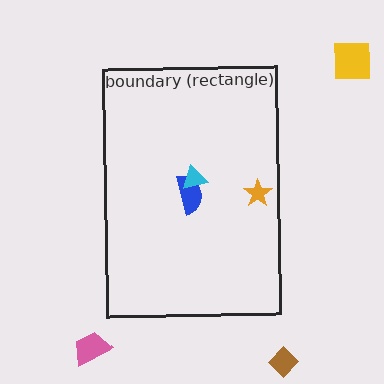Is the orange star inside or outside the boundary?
Inside.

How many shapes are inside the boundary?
3 inside, 3 outside.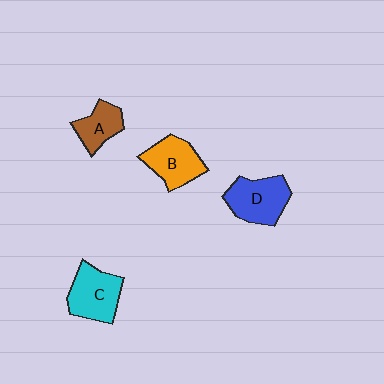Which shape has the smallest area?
Shape A (brown).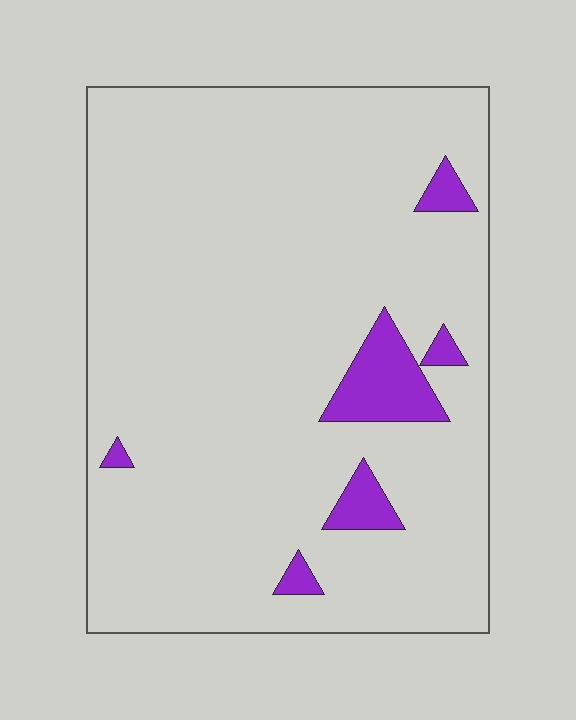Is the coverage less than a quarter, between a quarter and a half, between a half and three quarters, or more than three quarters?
Less than a quarter.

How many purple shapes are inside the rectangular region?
6.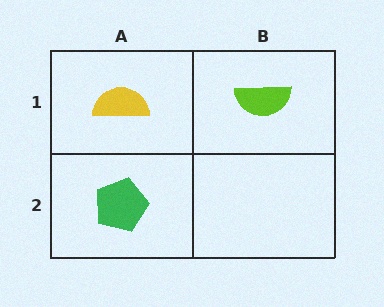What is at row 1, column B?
A lime semicircle.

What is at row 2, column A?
A green pentagon.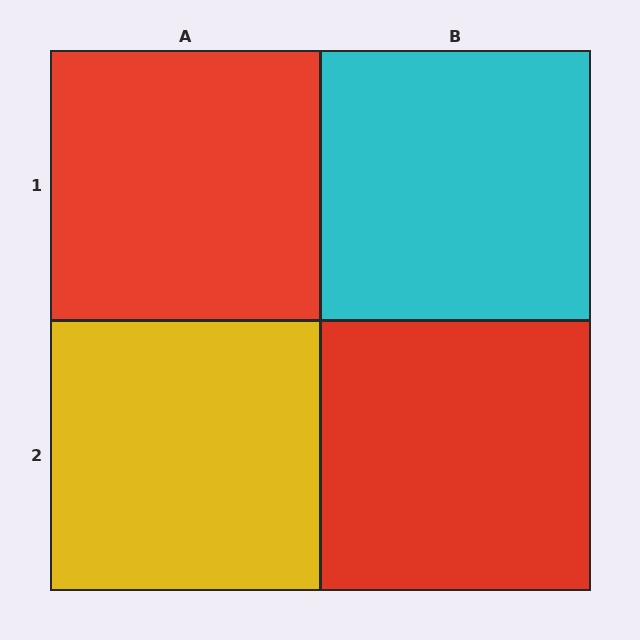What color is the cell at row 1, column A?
Red.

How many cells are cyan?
1 cell is cyan.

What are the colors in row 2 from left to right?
Yellow, red.